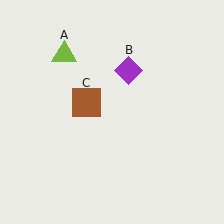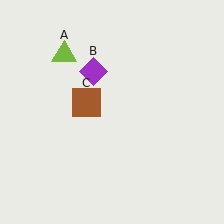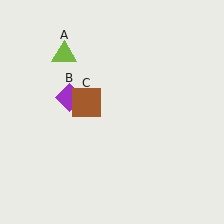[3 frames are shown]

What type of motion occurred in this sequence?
The purple diamond (object B) rotated counterclockwise around the center of the scene.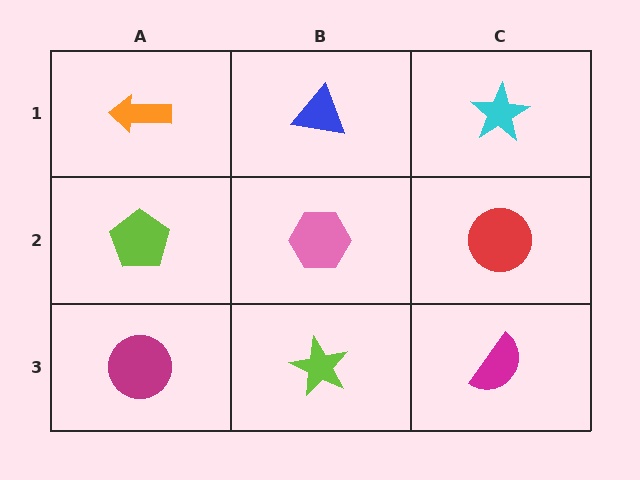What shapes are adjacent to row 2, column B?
A blue triangle (row 1, column B), a lime star (row 3, column B), a lime pentagon (row 2, column A), a red circle (row 2, column C).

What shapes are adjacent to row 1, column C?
A red circle (row 2, column C), a blue triangle (row 1, column B).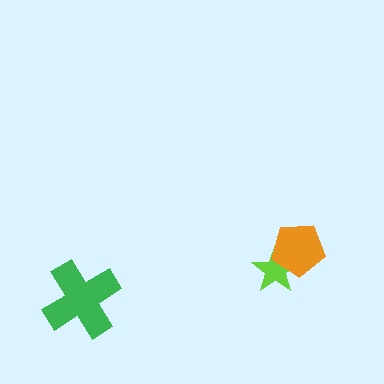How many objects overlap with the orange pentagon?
1 object overlaps with the orange pentagon.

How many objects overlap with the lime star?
1 object overlaps with the lime star.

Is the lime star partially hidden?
Yes, it is partially covered by another shape.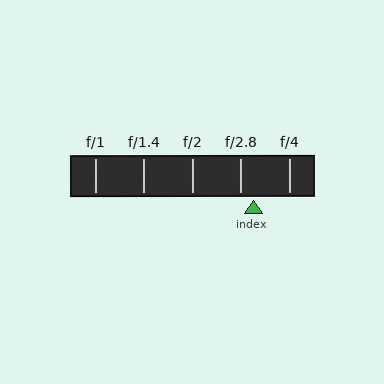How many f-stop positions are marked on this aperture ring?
There are 5 f-stop positions marked.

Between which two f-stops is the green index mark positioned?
The index mark is between f/2.8 and f/4.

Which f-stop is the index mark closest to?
The index mark is closest to f/2.8.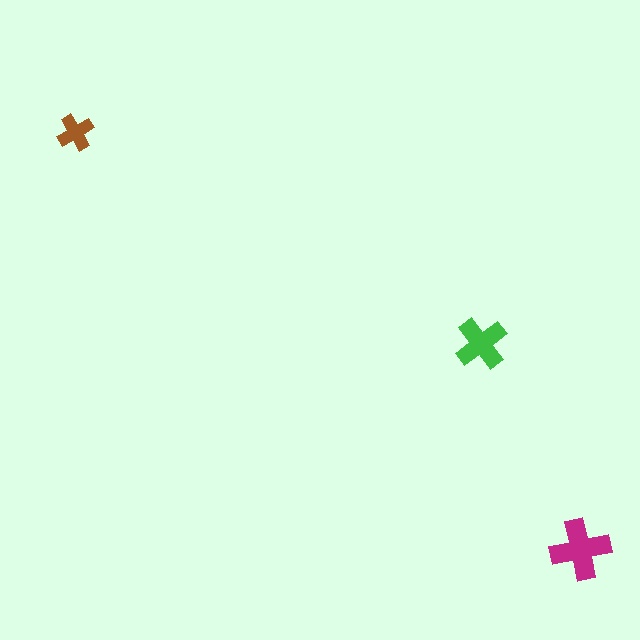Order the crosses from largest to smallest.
the magenta one, the green one, the brown one.